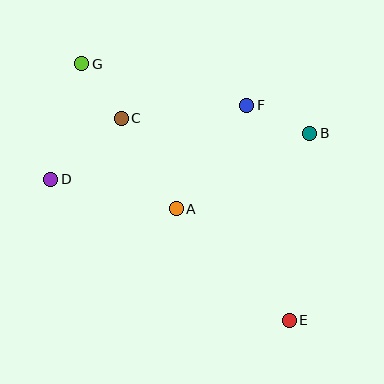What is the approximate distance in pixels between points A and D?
The distance between A and D is approximately 129 pixels.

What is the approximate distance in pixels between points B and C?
The distance between B and C is approximately 189 pixels.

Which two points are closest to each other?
Points C and G are closest to each other.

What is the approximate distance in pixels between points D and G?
The distance between D and G is approximately 120 pixels.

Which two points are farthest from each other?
Points E and G are farthest from each other.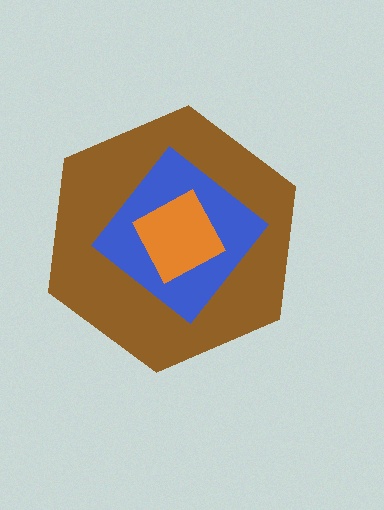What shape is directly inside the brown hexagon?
The blue diamond.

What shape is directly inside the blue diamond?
The orange diamond.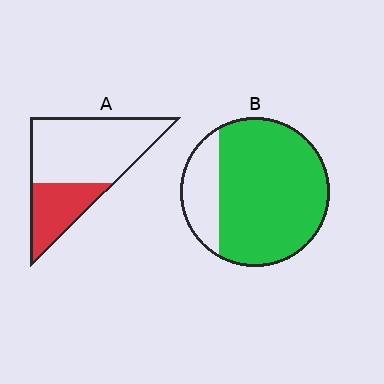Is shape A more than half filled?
No.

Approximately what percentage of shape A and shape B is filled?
A is approximately 30% and B is approximately 80%.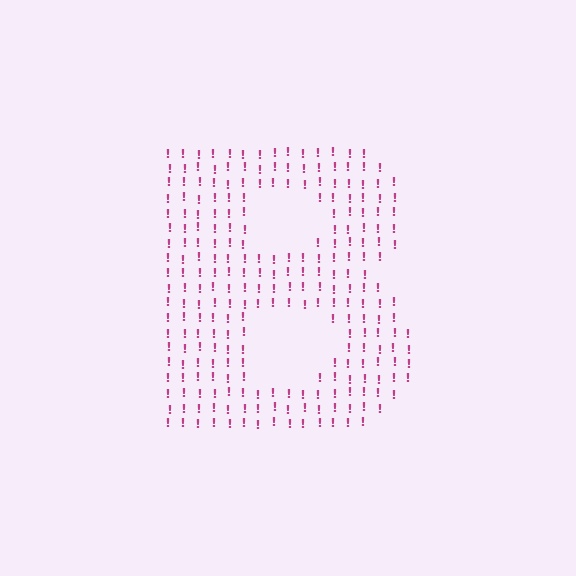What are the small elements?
The small elements are exclamation marks.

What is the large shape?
The large shape is the letter B.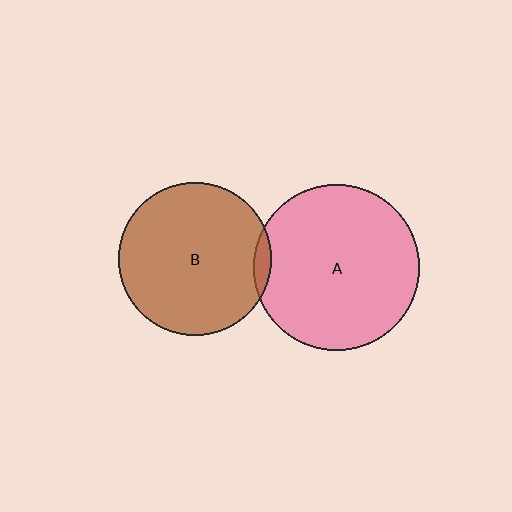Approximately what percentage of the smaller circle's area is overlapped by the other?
Approximately 5%.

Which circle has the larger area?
Circle A (pink).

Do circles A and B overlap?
Yes.